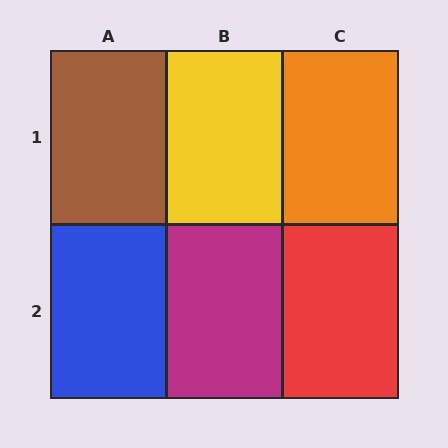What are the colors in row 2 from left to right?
Blue, magenta, red.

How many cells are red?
1 cell is red.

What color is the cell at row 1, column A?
Brown.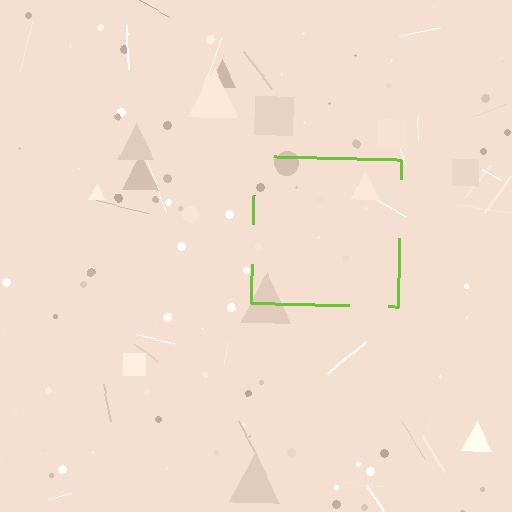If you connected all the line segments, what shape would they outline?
They would outline a square.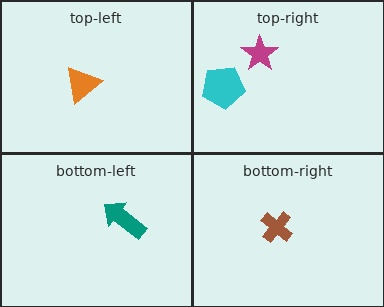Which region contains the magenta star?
The top-right region.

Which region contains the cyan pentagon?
The top-right region.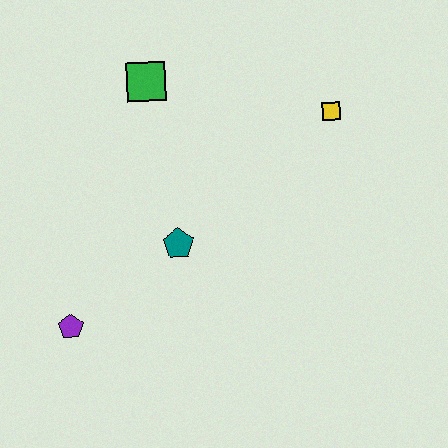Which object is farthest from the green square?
The purple pentagon is farthest from the green square.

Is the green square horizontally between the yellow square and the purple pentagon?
Yes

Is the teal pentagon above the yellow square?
No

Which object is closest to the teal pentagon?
The purple pentagon is closest to the teal pentagon.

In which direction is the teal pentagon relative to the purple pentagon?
The teal pentagon is to the right of the purple pentagon.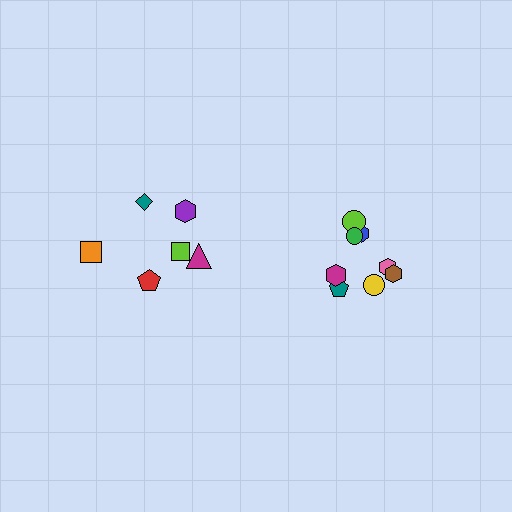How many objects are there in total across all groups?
There are 14 objects.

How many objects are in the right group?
There are 8 objects.